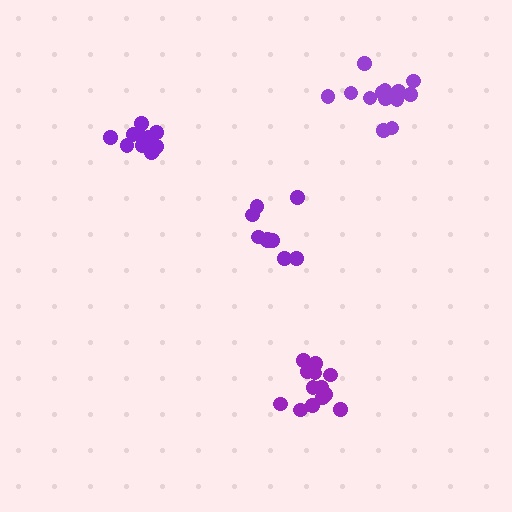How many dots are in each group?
Group 1: 9 dots, Group 2: 14 dots, Group 3: 13 dots, Group 4: 11 dots (47 total).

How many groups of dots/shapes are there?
There are 4 groups.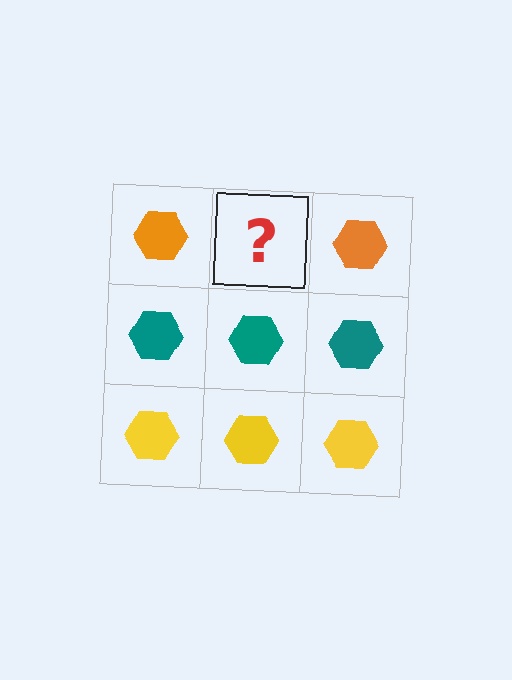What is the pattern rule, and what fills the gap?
The rule is that each row has a consistent color. The gap should be filled with an orange hexagon.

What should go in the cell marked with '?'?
The missing cell should contain an orange hexagon.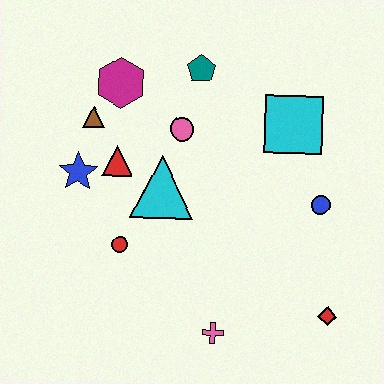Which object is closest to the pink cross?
The red diamond is closest to the pink cross.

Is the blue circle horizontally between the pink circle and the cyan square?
No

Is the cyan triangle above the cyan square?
No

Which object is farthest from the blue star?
The red diamond is farthest from the blue star.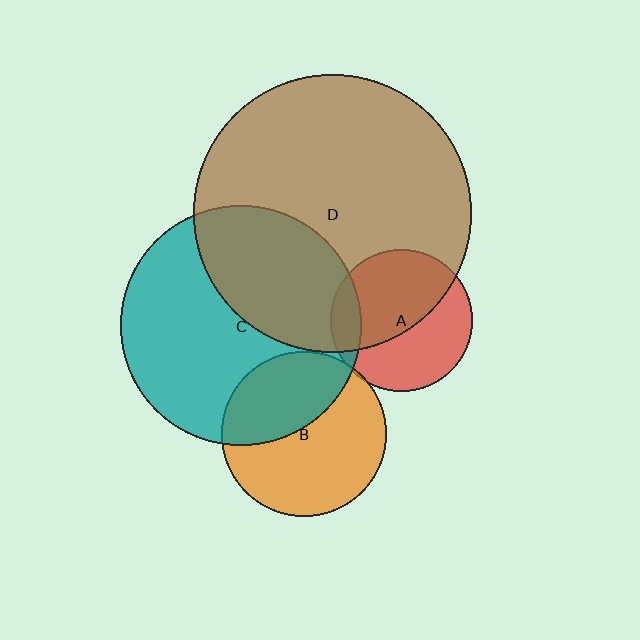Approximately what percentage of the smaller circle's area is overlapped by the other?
Approximately 15%.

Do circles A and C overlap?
Yes.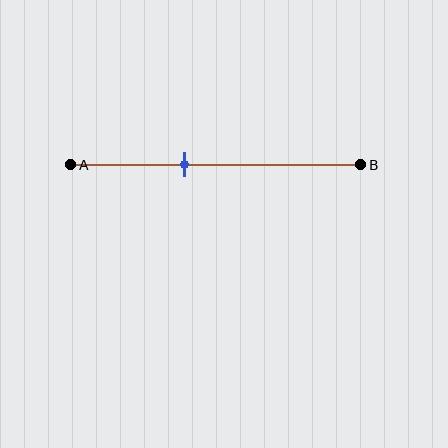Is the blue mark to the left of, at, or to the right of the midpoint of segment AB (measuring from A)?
The blue mark is to the left of the midpoint of segment AB.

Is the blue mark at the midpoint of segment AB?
No, the mark is at about 40% from A, not at the 50% midpoint.